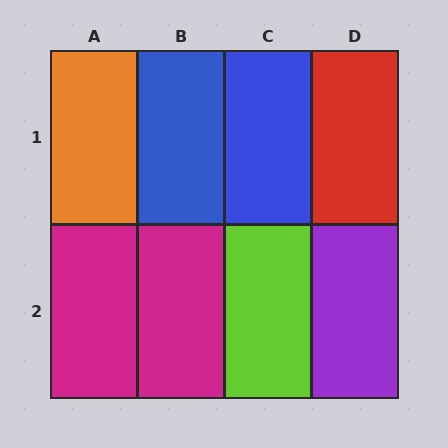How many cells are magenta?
2 cells are magenta.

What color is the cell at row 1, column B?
Blue.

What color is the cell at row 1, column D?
Red.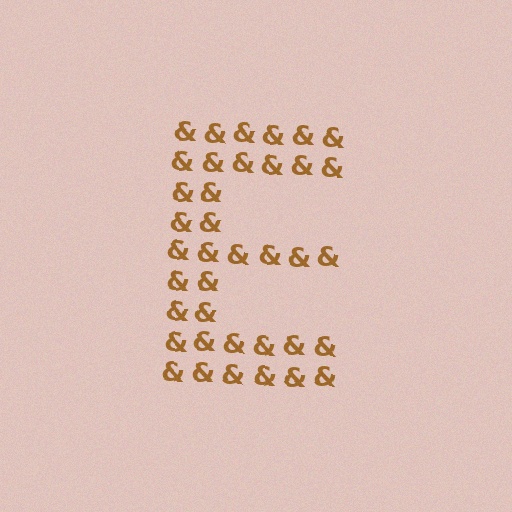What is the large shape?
The large shape is the letter E.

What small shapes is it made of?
It is made of small ampersands.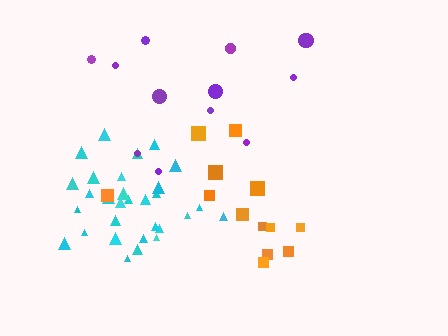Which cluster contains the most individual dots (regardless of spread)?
Cyan (30).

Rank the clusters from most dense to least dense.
cyan, orange, purple.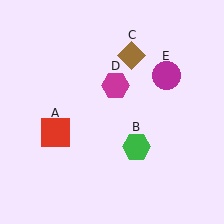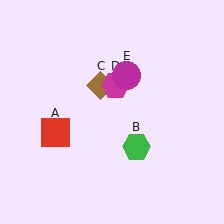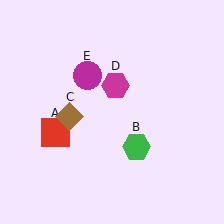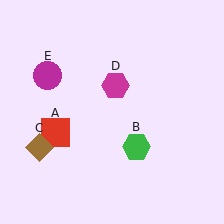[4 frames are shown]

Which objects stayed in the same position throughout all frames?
Red square (object A) and green hexagon (object B) and magenta hexagon (object D) remained stationary.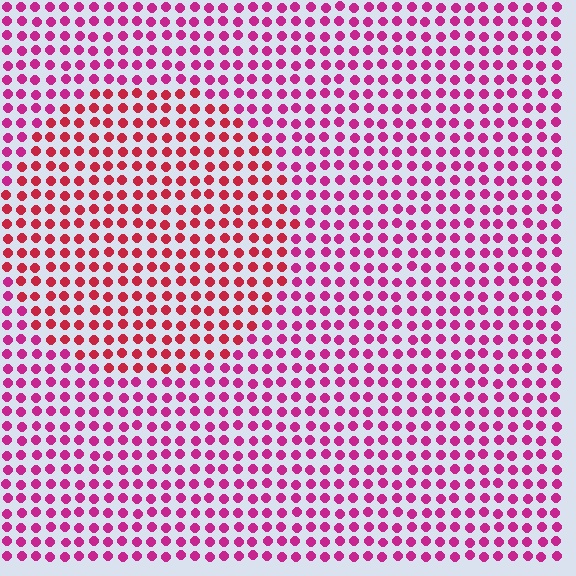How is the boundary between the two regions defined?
The boundary is defined purely by a slight shift in hue (about 29 degrees). Spacing, size, and orientation are identical on both sides.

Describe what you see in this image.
The image is filled with small magenta elements in a uniform arrangement. A circle-shaped region is visible where the elements are tinted to a slightly different hue, forming a subtle color boundary.